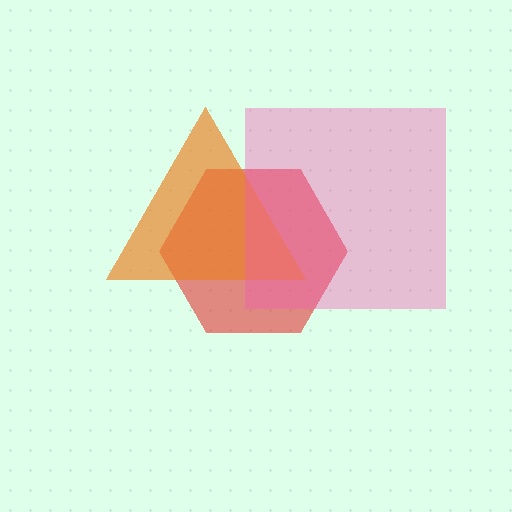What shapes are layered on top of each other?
The layered shapes are: a red hexagon, an orange triangle, a pink square.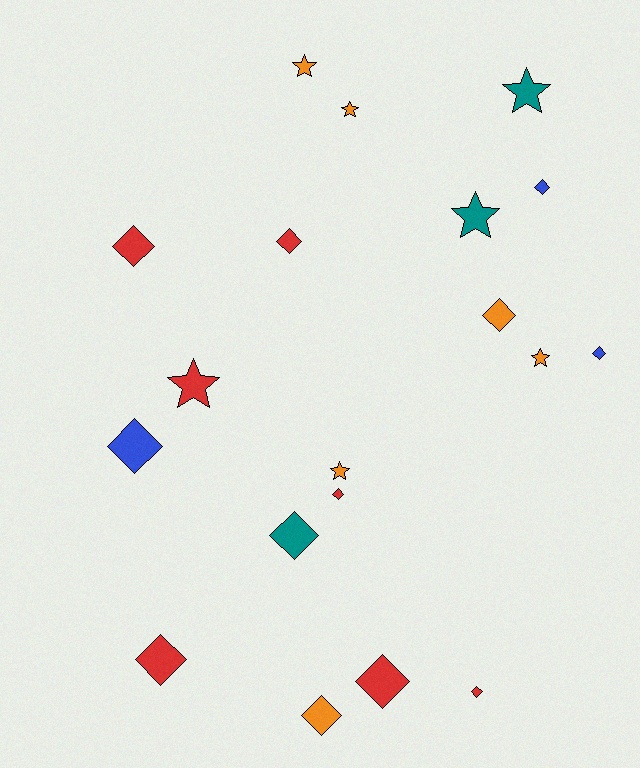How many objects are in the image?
There are 19 objects.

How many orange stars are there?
There are 4 orange stars.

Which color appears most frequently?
Red, with 7 objects.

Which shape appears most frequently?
Diamond, with 12 objects.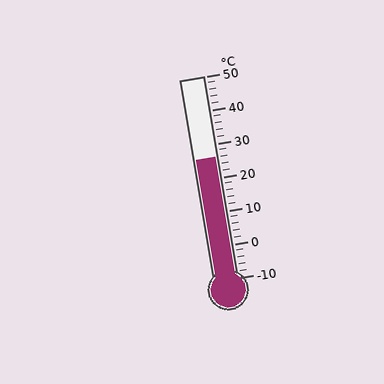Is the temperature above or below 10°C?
The temperature is above 10°C.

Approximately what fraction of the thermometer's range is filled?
The thermometer is filled to approximately 60% of its range.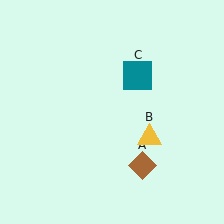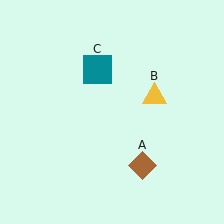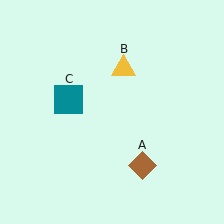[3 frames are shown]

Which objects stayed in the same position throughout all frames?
Brown diamond (object A) remained stationary.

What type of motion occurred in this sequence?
The yellow triangle (object B), teal square (object C) rotated counterclockwise around the center of the scene.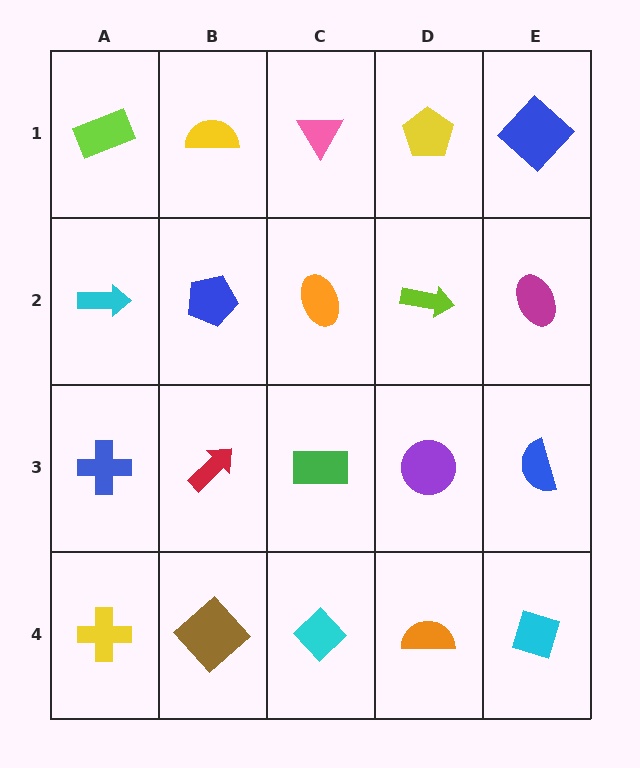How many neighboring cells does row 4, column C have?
3.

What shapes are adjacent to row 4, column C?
A green rectangle (row 3, column C), a brown diamond (row 4, column B), an orange semicircle (row 4, column D).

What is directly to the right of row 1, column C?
A yellow pentagon.